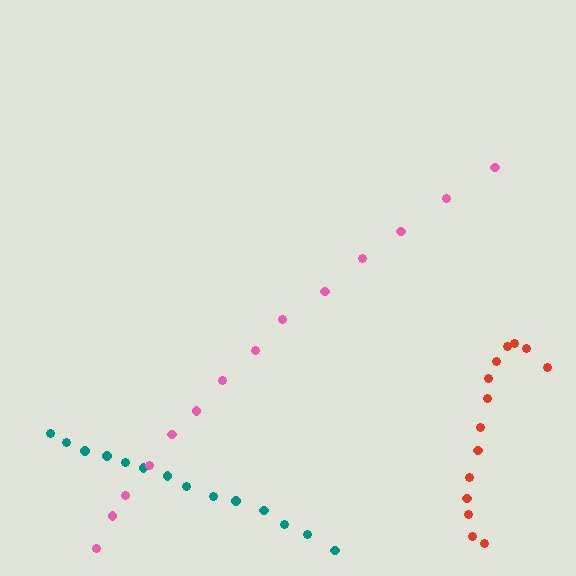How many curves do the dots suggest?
There are 3 distinct paths.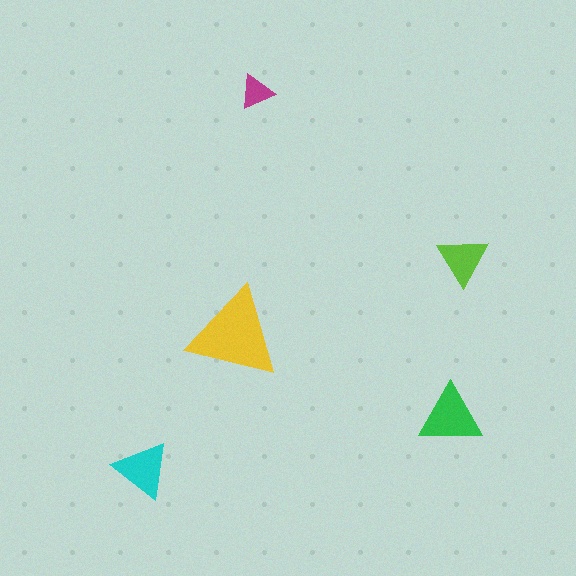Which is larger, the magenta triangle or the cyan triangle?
The cyan one.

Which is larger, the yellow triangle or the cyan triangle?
The yellow one.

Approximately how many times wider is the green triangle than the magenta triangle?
About 2 times wider.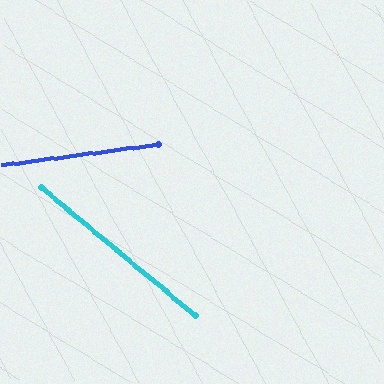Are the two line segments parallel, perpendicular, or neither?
Neither parallel nor perpendicular — they differ by about 47°.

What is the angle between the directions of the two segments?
Approximately 47 degrees.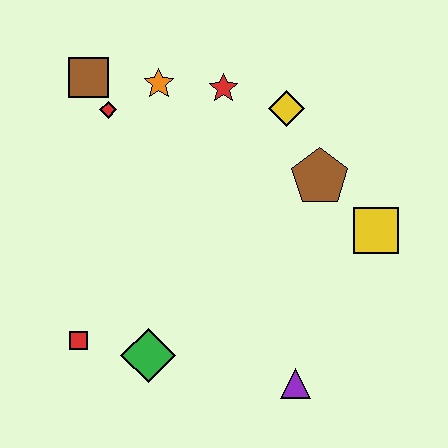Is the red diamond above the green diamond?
Yes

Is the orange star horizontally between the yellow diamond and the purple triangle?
No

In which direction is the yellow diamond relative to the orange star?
The yellow diamond is to the right of the orange star.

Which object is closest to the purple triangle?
The green diamond is closest to the purple triangle.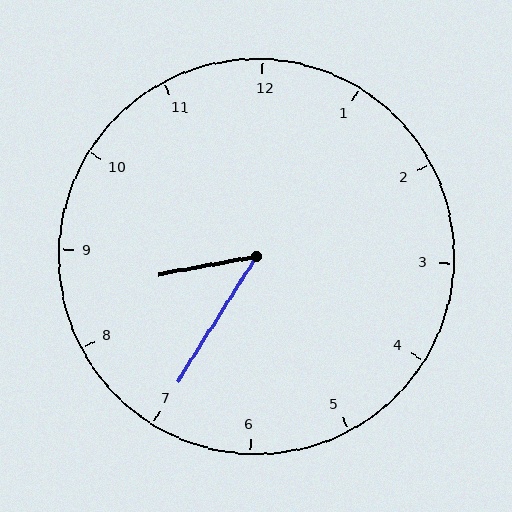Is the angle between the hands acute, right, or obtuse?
It is acute.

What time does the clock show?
8:35.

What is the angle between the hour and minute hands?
Approximately 48 degrees.